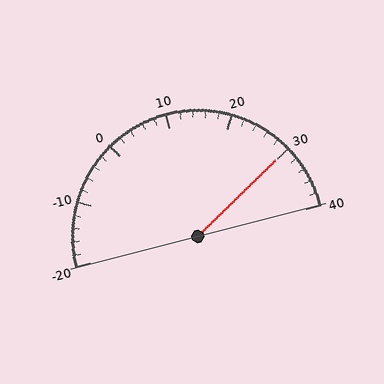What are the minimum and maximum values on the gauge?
The gauge ranges from -20 to 40.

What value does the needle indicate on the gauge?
The needle indicates approximately 30.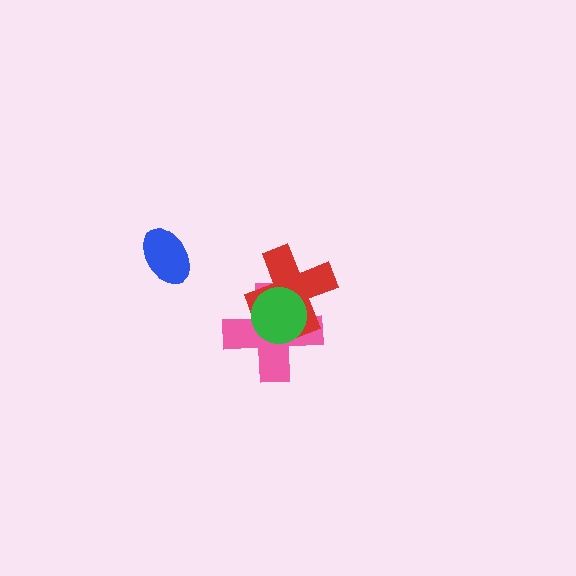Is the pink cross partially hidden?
Yes, it is partially covered by another shape.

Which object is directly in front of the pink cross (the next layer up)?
The red cross is directly in front of the pink cross.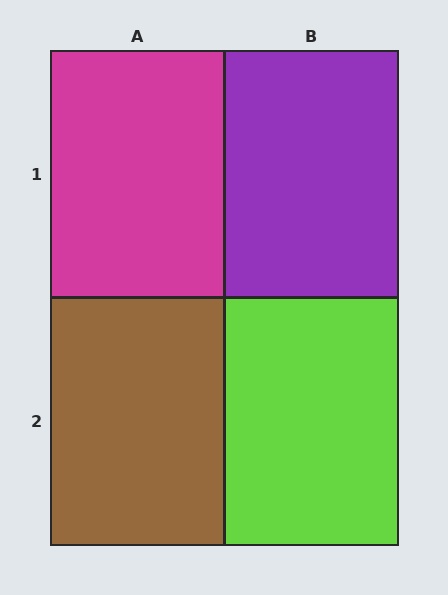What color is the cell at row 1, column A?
Magenta.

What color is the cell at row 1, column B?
Purple.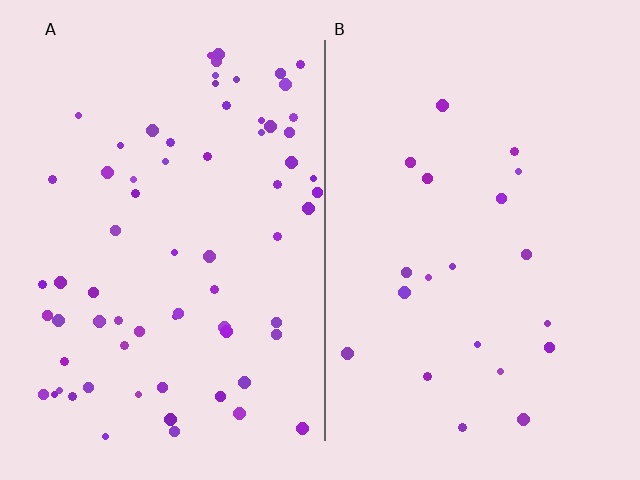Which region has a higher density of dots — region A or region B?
A (the left).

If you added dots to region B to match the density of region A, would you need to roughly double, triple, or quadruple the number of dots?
Approximately triple.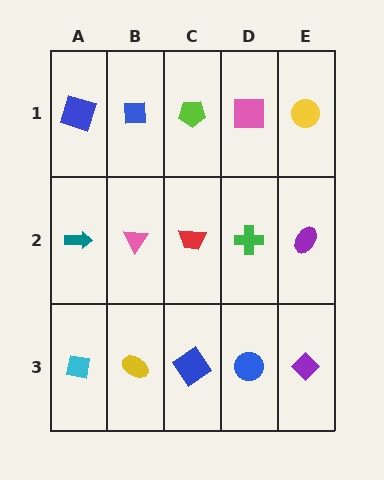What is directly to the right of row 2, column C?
A green cross.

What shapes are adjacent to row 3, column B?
A pink triangle (row 2, column B), a cyan square (row 3, column A), a blue diamond (row 3, column C).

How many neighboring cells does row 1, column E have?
2.